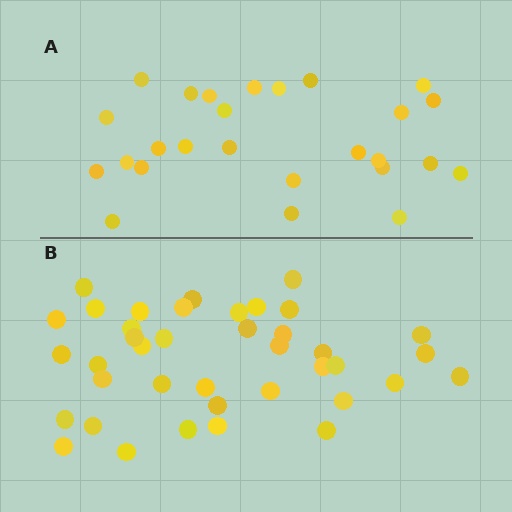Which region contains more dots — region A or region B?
Region B (the bottom region) has more dots.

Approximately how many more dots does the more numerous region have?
Region B has approximately 15 more dots than region A.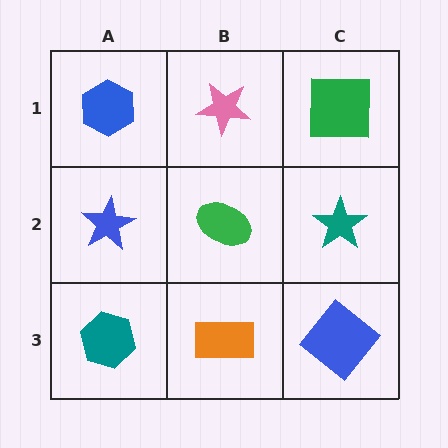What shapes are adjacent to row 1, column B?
A green ellipse (row 2, column B), a blue hexagon (row 1, column A), a green square (row 1, column C).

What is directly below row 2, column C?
A blue diamond.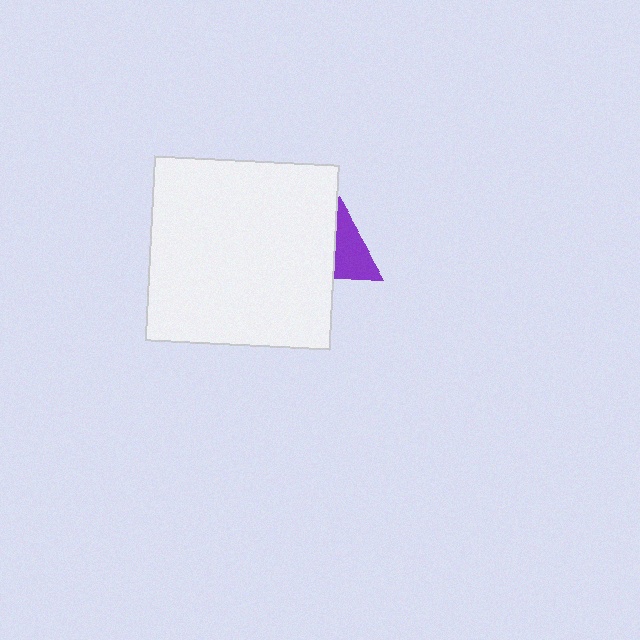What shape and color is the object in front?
The object in front is a white square.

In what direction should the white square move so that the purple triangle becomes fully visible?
The white square should move left. That is the shortest direction to clear the overlap and leave the purple triangle fully visible.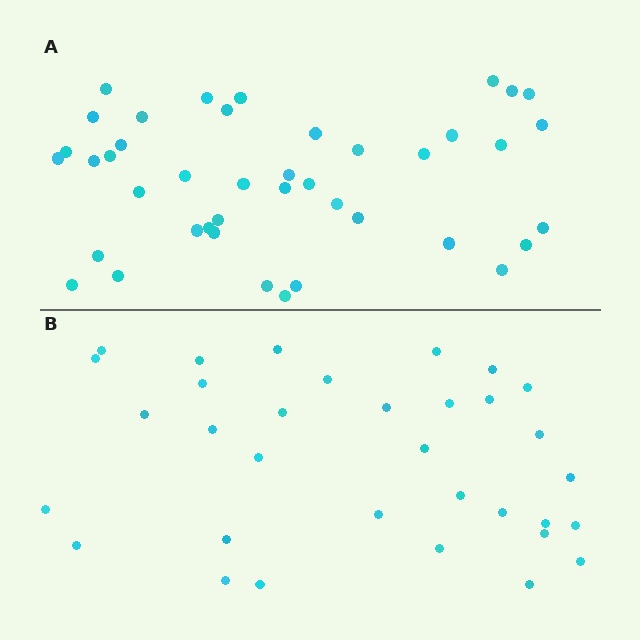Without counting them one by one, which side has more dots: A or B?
Region A (the top region) has more dots.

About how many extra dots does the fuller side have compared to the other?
Region A has roughly 8 or so more dots than region B.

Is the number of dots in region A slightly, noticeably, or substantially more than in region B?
Region A has noticeably more, but not dramatically so. The ratio is roughly 1.3 to 1.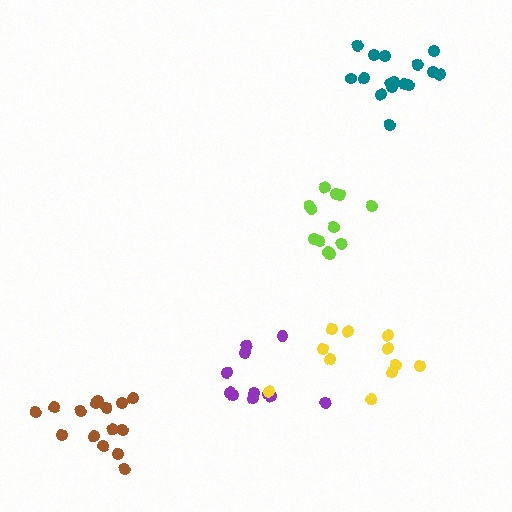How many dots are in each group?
Group 1: 13 dots, Group 2: 11 dots, Group 3: 16 dots, Group 4: 15 dots, Group 5: 11 dots (66 total).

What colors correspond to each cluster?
The clusters are colored: lime, purple, teal, brown, yellow.